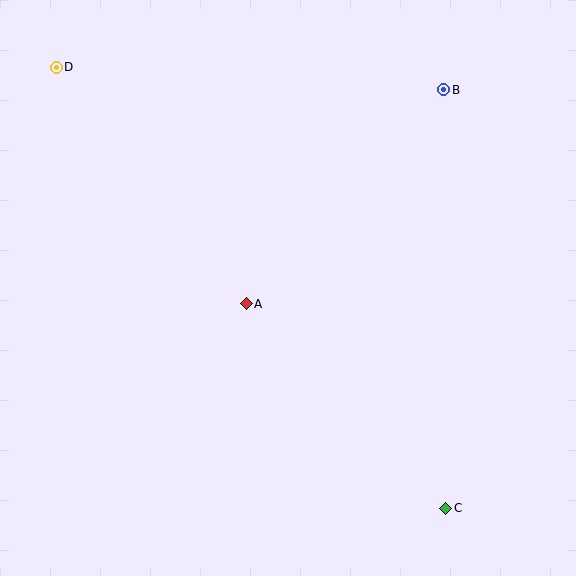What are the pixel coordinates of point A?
Point A is at (246, 304).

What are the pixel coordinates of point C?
Point C is at (446, 508).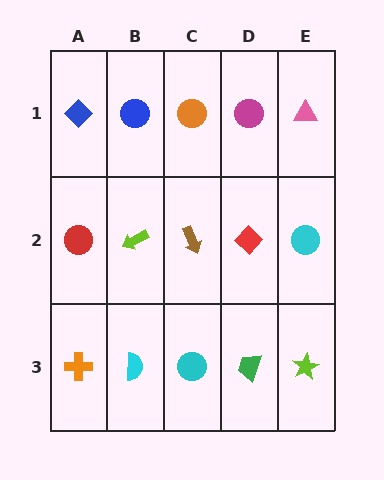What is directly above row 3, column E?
A cyan circle.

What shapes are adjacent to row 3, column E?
A cyan circle (row 2, column E), a green trapezoid (row 3, column D).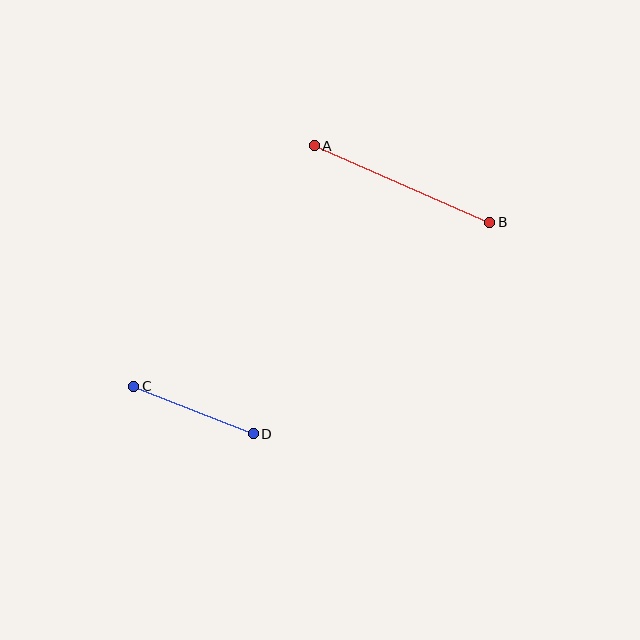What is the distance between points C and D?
The distance is approximately 129 pixels.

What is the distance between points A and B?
The distance is approximately 191 pixels.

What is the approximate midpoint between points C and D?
The midpoint is at approximately (193, 410) pixels.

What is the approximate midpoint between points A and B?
The midpoint is at approximately (402, 184) pixels.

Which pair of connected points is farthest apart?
Points A and B are farthest apart.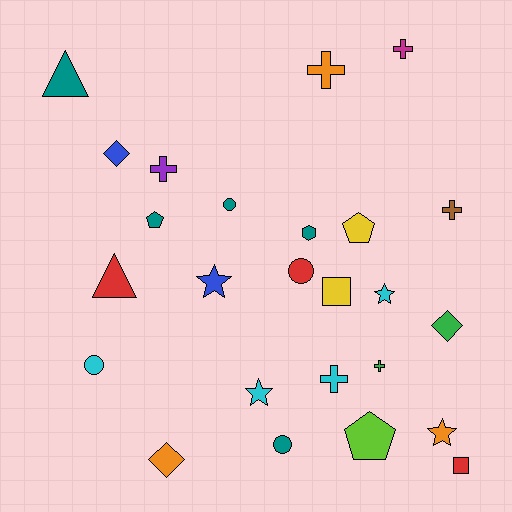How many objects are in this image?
There are 25 objects.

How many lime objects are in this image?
There is 1 lime object.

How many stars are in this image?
There are 4 stars.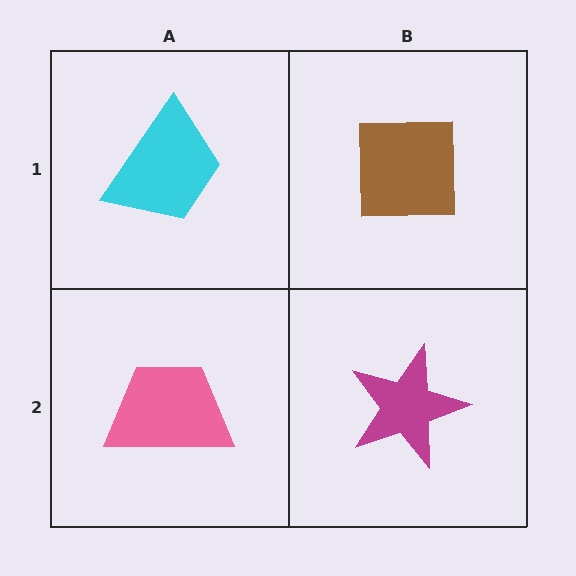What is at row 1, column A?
A cyan trapezoid.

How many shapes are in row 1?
2 shapes.